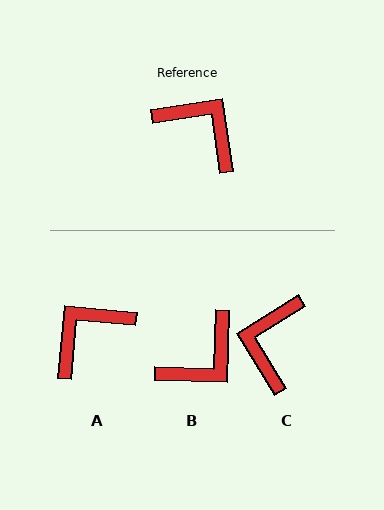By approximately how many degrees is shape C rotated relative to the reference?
Approximately 113 degrees counter-clockwise.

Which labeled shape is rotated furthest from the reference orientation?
C, about 113 degrees away.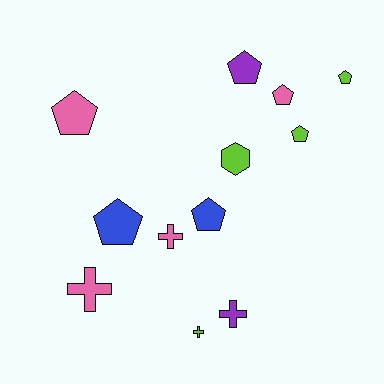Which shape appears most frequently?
Pentagon, with 7 objects.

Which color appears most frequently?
Pink, with 4 objects.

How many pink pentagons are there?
There are 2 pink pentagons.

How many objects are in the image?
There are 12 objects.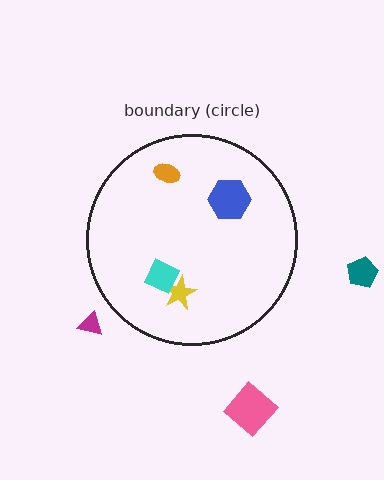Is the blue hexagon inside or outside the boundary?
Inside.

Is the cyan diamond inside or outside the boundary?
Inside.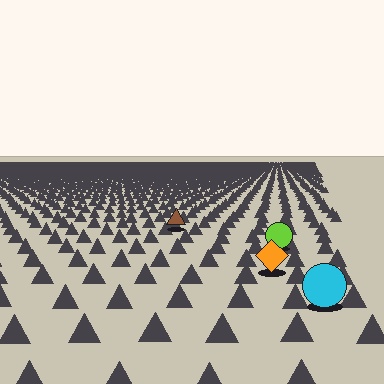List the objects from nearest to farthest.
From nearest to farthest: the cyan circle, the orange diamond, the lime circle, the brown triangle.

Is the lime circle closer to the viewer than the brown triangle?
Yes. The lime circle is closer — you can tell from the texture gradient: the ground texture is coarser near it.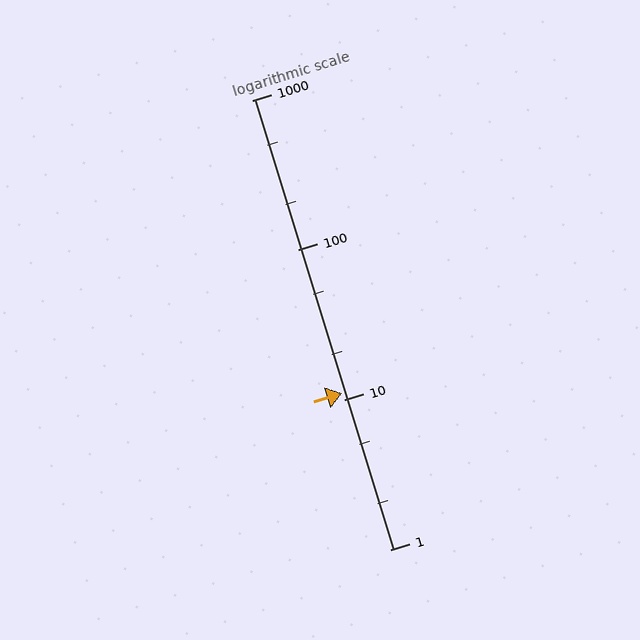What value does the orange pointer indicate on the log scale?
The pointer indicates approximately 11.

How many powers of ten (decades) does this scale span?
The scale spans 3 decades, from 1 to 1000.